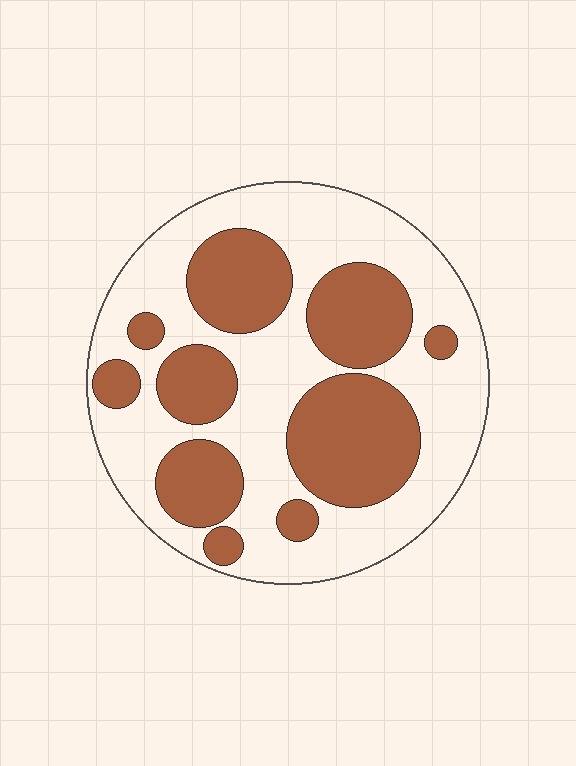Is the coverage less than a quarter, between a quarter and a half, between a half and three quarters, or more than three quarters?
Between a quarter and a half.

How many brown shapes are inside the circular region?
10.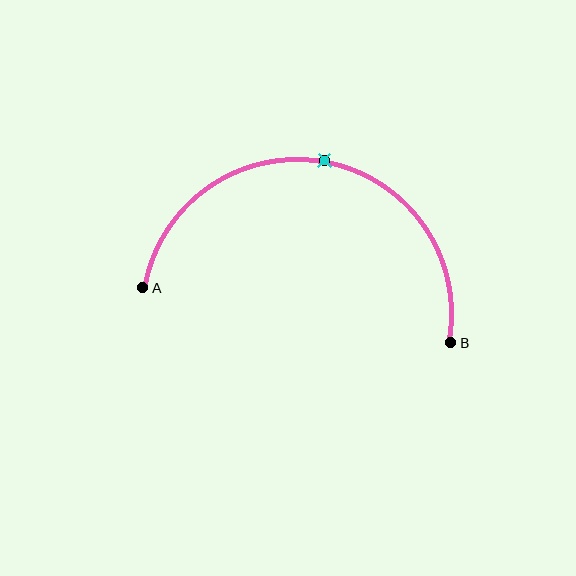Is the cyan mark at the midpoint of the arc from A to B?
Yes. The cyan mark lies on the arc at equal arc-length from both A and B — it is the arc midpoint.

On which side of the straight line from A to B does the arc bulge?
The arc bulges above the straight line connecting A and B.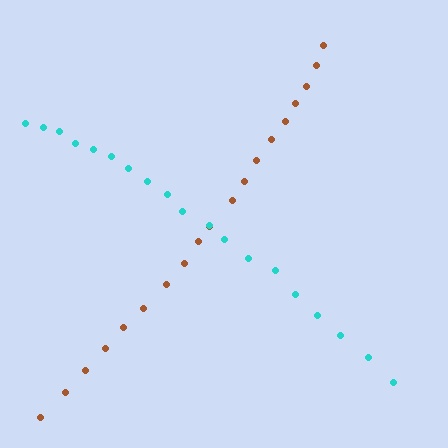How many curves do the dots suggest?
There are 2 distinct paths.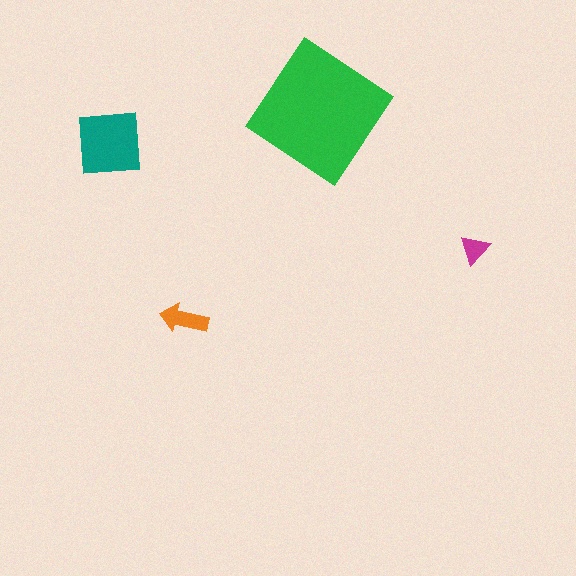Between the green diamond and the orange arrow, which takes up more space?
The green diamond.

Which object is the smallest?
The magenta triangle.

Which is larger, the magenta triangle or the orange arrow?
The orange arrow.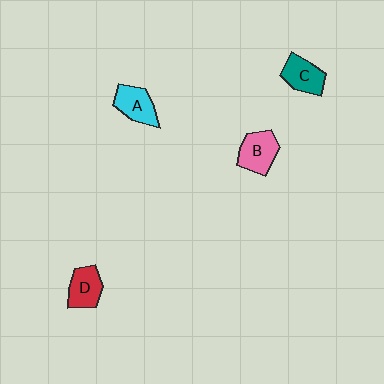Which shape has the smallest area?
Shape C (teal).